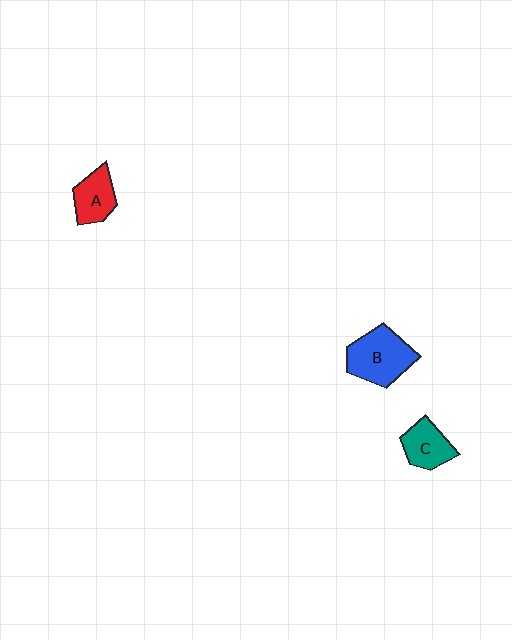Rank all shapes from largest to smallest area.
From largest to smallest: B (blue), C (teal), A (red).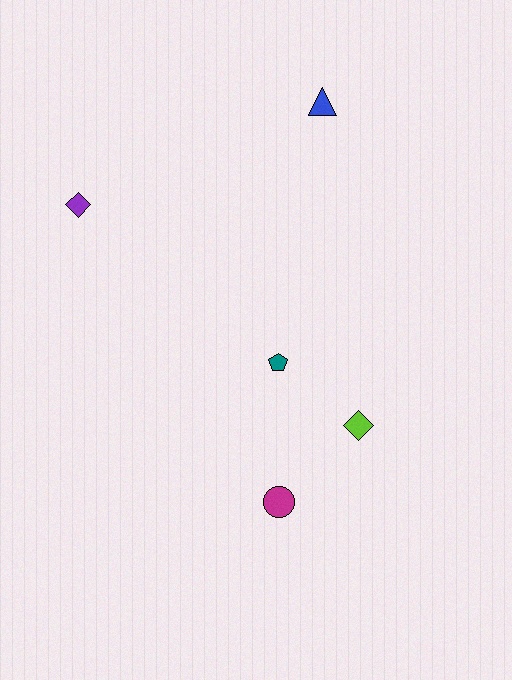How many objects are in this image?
There are 5 objects.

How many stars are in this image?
There are no stars.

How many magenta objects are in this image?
There is 1 magenta object.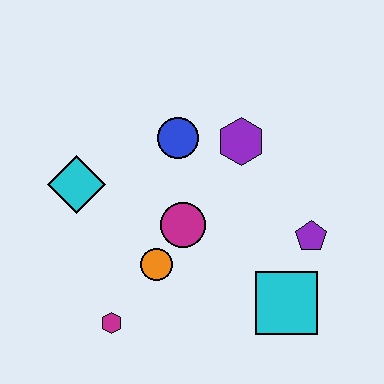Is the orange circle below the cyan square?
No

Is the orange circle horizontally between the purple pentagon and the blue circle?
No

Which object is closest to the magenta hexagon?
The orange circle is closest to the magenta hexagon.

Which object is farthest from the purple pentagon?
The cyan diamond is farthest from the purple pentagon.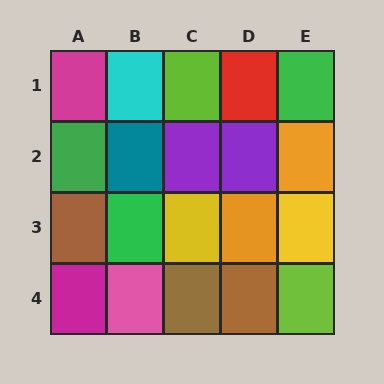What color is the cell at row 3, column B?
Green.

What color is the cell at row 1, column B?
Cyan.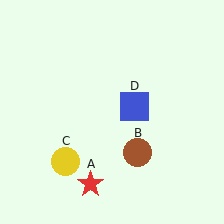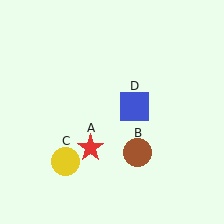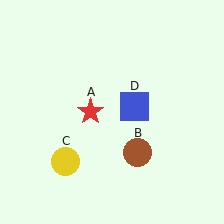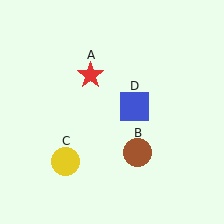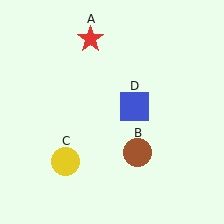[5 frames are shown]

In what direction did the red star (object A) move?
The red star (object A) moved up.